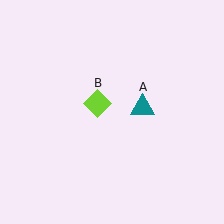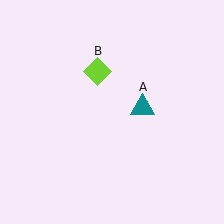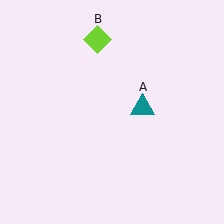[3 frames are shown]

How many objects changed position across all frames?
1 object changed position: lime diamond (object B).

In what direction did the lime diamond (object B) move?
The lime diamond (object B) moved up.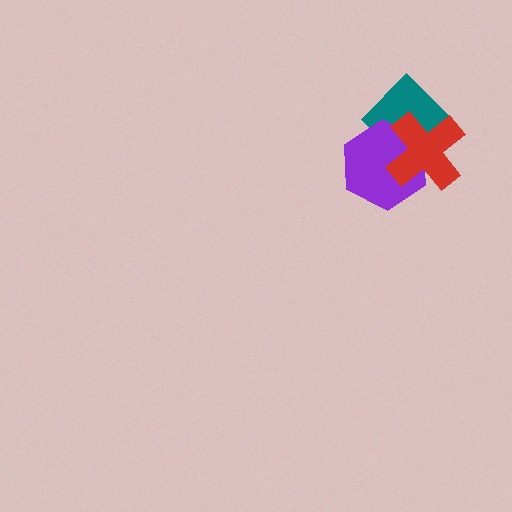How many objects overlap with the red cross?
2 objects overlap with the red cross.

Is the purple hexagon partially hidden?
Yes, it is partially covered by another shape.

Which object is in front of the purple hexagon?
The red cross is in front of the purple hexagon.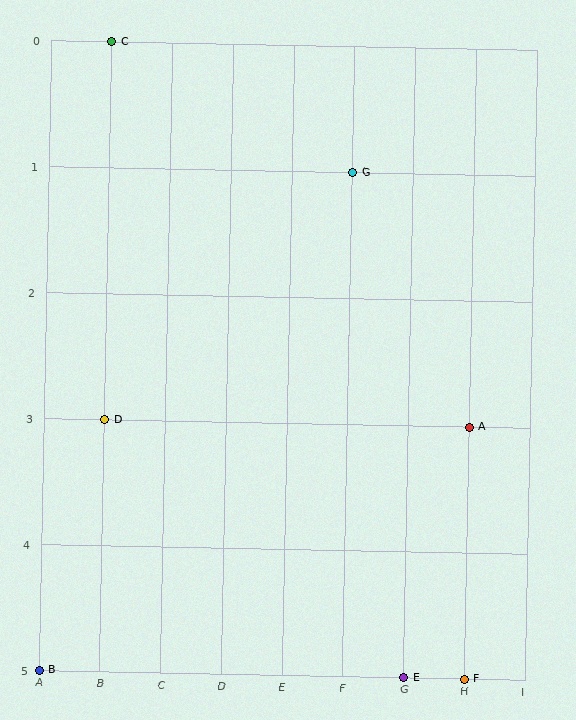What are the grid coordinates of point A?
Point A is at grid coordinates (H, 3).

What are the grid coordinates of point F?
Point F is at grid coordinates (H, 5).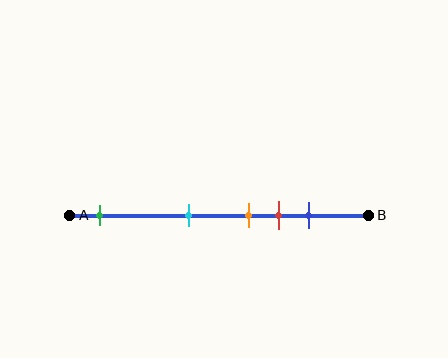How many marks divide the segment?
There are 5 marks dividing the segment.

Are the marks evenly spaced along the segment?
No, the marks are not evenly spaced.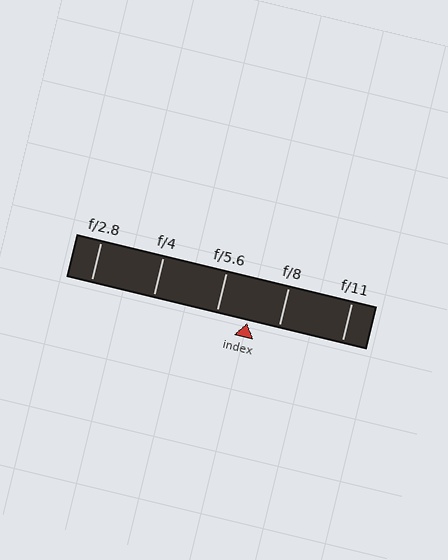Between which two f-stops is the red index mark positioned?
The index mark is between f/5.6 and f/8.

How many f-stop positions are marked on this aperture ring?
There are 5 f-stop positions marked.